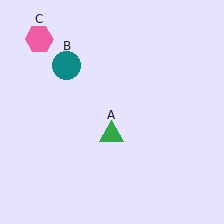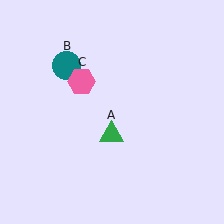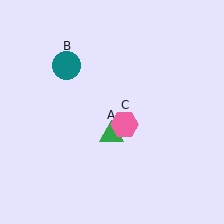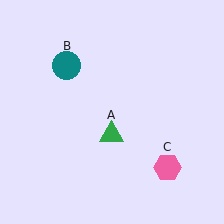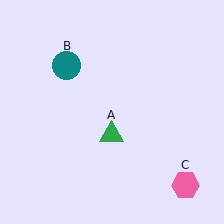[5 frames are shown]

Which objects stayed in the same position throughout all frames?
Green triangle (object A) and teal circle (object B) remained stationary.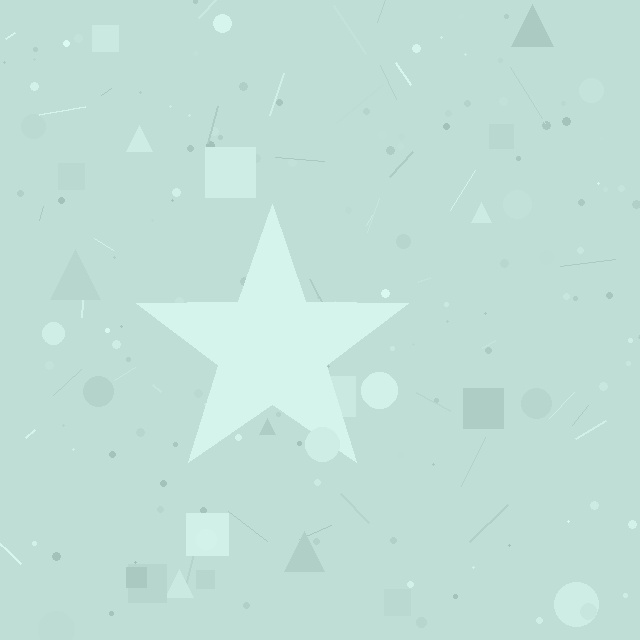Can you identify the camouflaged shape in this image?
The camouflaged shape is a star.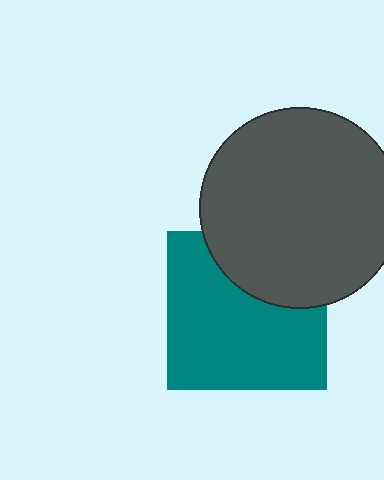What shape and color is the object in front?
The object in front is a dark gray circle.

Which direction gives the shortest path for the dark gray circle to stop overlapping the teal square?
Moving up gives the shortest separation.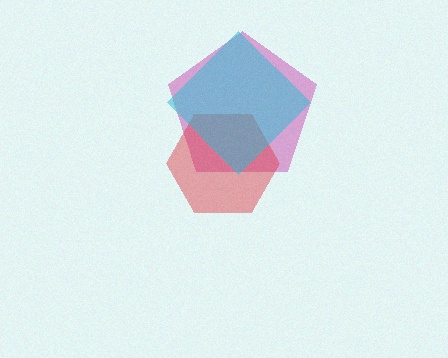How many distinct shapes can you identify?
There are 3 distinct shapes: a magenta pentagon, a red hexagon, a cyan diamond.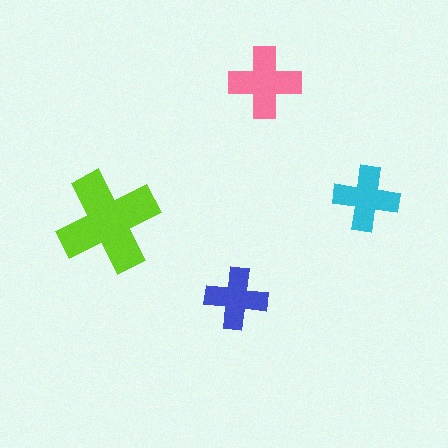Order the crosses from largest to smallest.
the lime one, the pink one, the cyan one, the blue one.